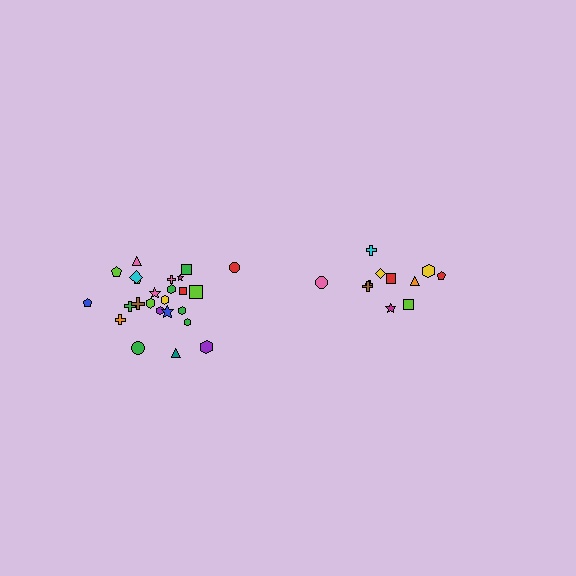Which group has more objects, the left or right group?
The left group.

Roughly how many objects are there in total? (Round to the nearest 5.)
Roughly 35 objects in total.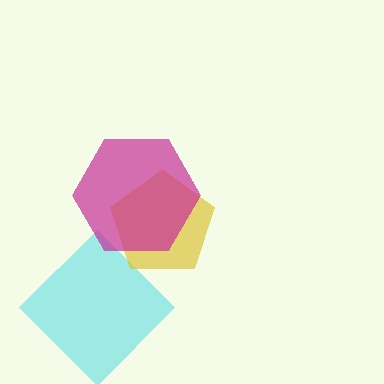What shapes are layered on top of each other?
The layered shapes are: a cyan diamond, a yellow pentagon, a magenta hexagon.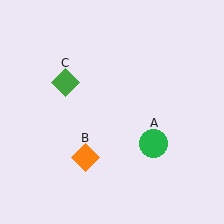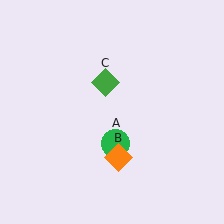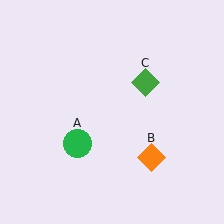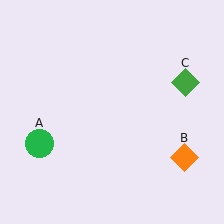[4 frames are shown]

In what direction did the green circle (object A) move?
The green circle (object A) moved left.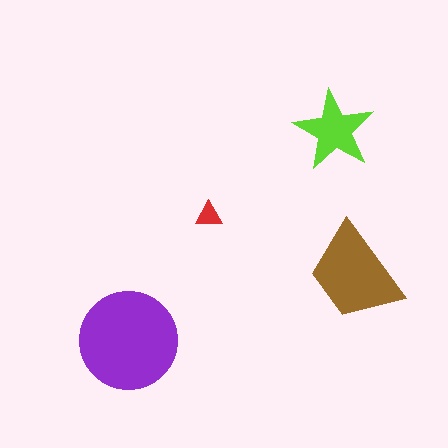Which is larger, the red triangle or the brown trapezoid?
The brown trapezoid.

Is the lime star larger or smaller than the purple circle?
Smaller.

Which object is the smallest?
The red triangle.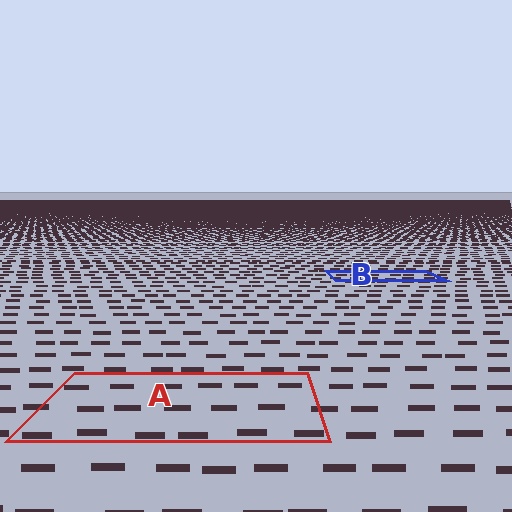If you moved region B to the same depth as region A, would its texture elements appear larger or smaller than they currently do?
They would appear larger. At a closer depth, the same texture elements are projected at a bigger on-screen size.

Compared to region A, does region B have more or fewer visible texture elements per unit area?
Region B has more texture elements per unit area — they are packed more densely because it is farther away.